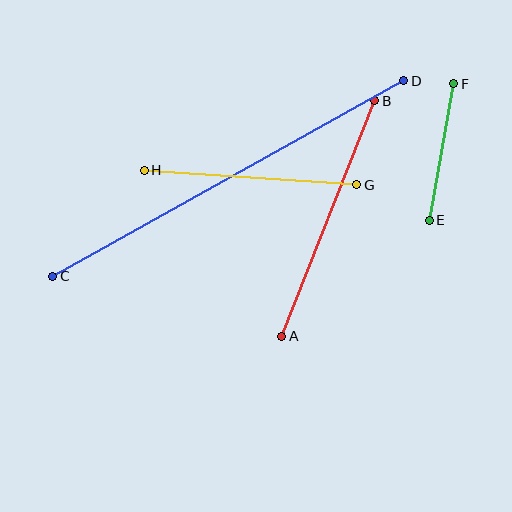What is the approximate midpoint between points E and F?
The midpoint is at approximately (442, 152) pixels.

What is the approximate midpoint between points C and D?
The midpoint is at approximately (228, 178) pixels.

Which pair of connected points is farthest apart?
Points C and D are farthest apart.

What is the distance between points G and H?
The distance is approximately 213 pixels.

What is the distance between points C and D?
The distance is approximately 402 pixels.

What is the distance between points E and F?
The distance is approximately 139 pixels.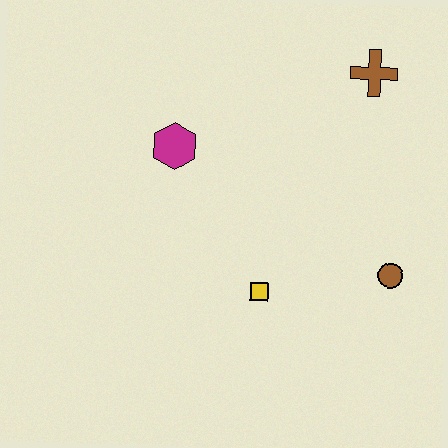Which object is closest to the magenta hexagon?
The yellow square is closest to the magenta hexagon.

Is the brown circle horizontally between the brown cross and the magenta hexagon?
No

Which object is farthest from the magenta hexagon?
The brown circle is farthest from the magenta hexagon.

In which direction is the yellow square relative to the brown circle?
The yellow square is to the left of the brown circle.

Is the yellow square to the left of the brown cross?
Yes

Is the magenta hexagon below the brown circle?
No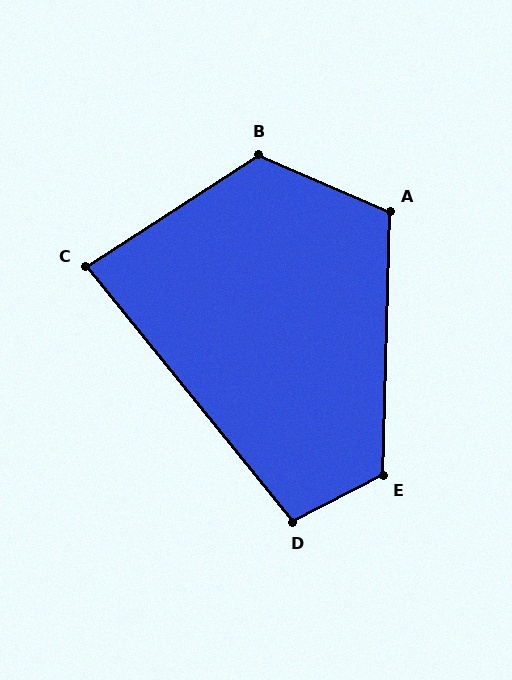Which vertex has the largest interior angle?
B, at approximately 123 degrees.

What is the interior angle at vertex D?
Approximately 102 degrees (obtuse).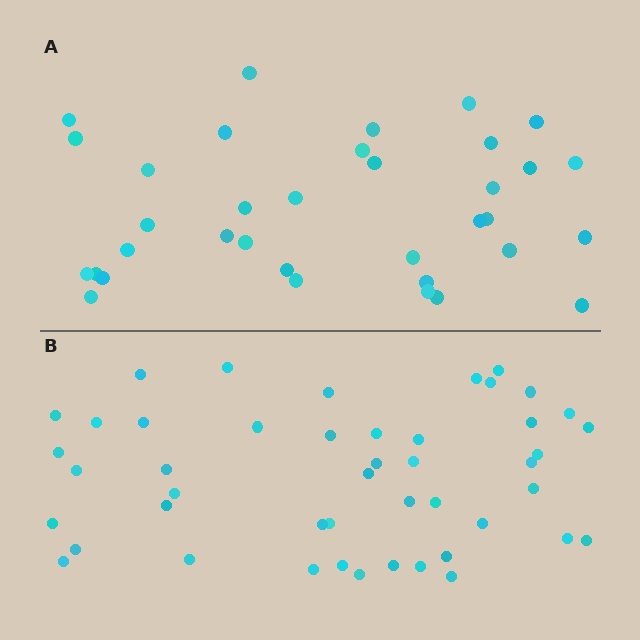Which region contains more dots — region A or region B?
Region B (the bottom region) has more dots.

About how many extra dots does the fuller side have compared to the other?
Region B has roughly 12 or so more dots than region A.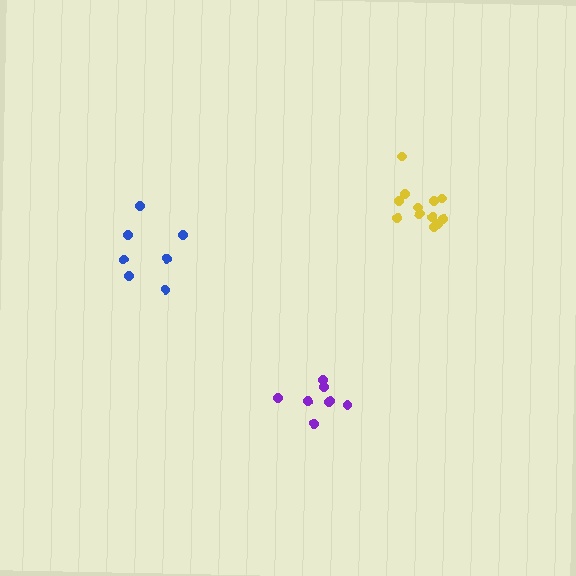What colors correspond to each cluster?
The clusters are colored: purple, yellow, blue.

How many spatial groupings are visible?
There are 3 spatial groupings.